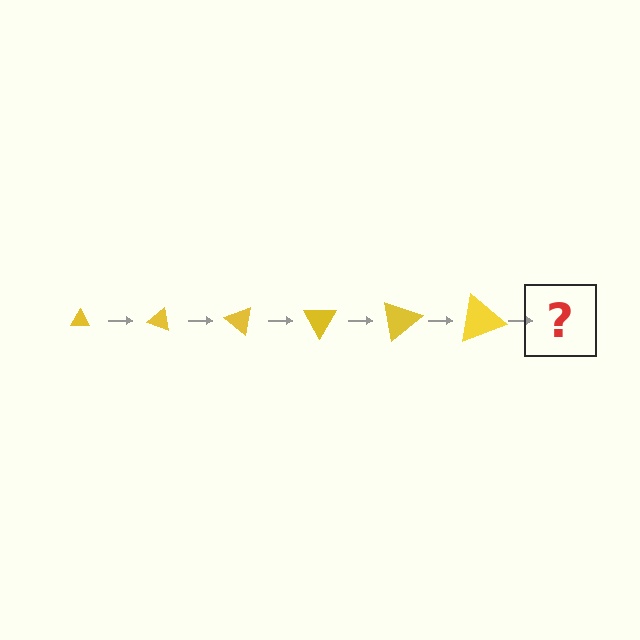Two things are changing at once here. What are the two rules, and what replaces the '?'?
The two rules are that the triangle grows larger each step and it rotates 20 degrees each step. The '?' should be a triangle, larger than the previous one and rotated 120 degrees from the start.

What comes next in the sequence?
The next element should be a triangle, larger than the previous one and rotated 120 degrees from the start.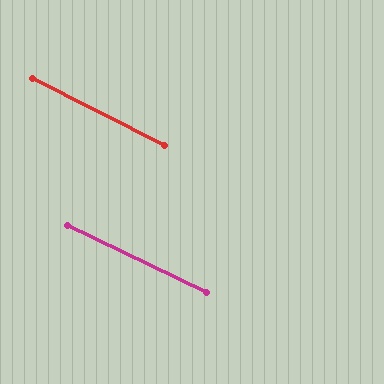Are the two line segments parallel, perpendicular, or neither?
Parallel — their directions differ by only 1.1°.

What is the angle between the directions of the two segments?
Approximately 1 degree.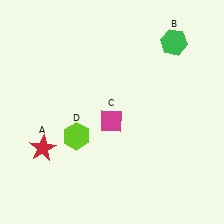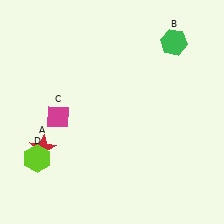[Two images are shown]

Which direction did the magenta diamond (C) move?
The magenta diamond (C) moved left.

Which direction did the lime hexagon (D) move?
The lime hexagon (D) moved left.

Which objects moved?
The objects that moved are: the magenta diamond (C), the lime hexagon (D).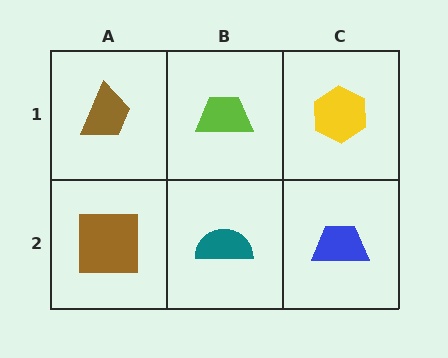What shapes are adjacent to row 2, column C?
A yellow hexagon (row 1, column C), a teal semicircle (row 2, column B).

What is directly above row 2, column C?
A yellow hexagon.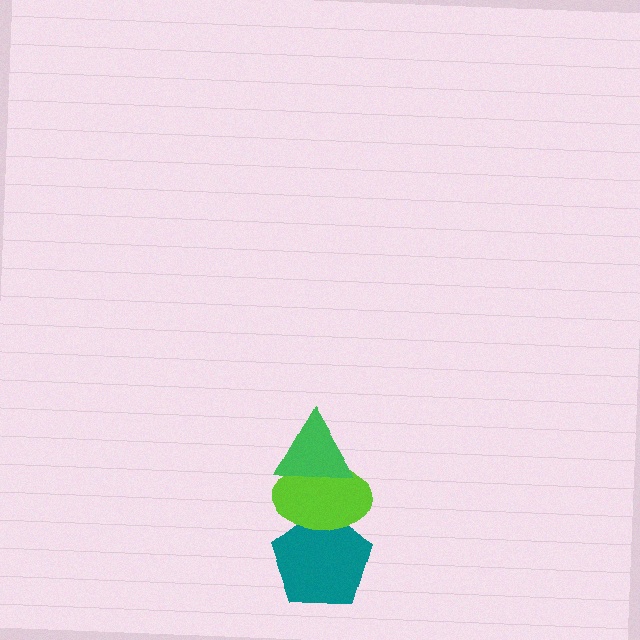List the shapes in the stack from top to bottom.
From top to bottom: the green triangle, the lime ellipse, the teal pentagon.